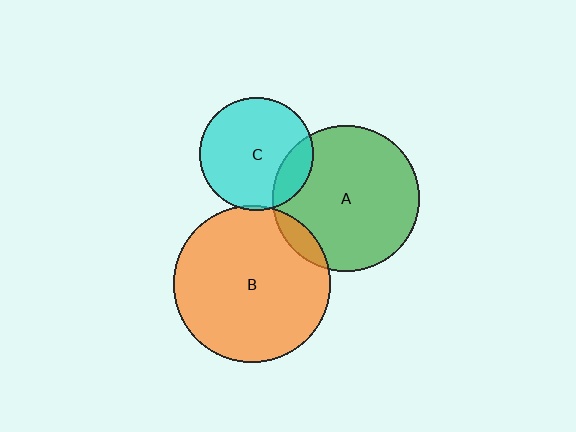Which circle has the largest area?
Circle B (orange).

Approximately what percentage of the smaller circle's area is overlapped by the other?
Approximately 10%.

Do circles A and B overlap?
Yes.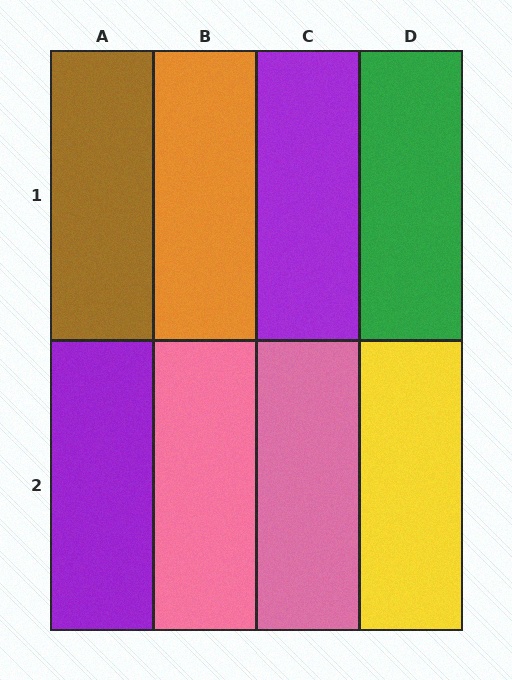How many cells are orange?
1 cell is orange.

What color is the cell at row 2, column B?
Pink.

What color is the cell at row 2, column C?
Pink.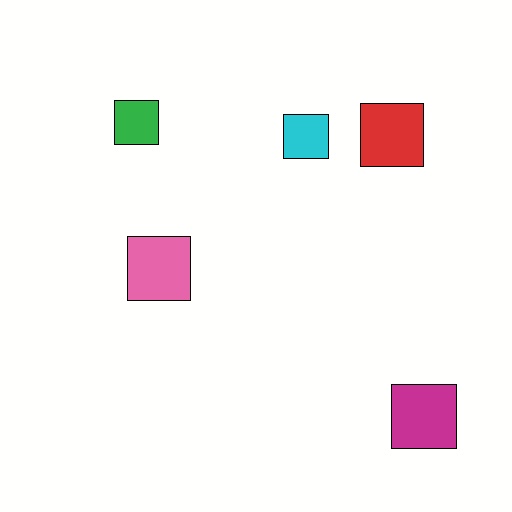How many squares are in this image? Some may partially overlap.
There are 5 squares.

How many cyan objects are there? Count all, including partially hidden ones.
There is 1 cyan object.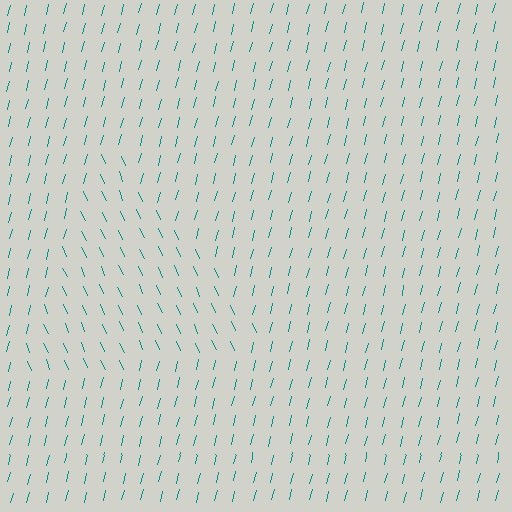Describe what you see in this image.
The image is filled with small teal line segments. A triangle region in the image has lines oriented differently from the surrounding lines, creating a visible texture boundary.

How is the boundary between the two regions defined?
The boundary is defined purely by a change in line orientation (approximately 38 degrees difference). All lines are the same color and thickness.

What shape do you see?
I see a triangle.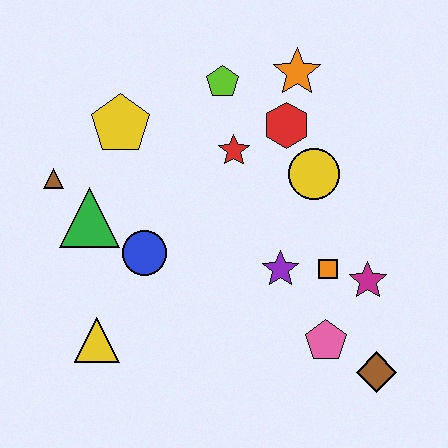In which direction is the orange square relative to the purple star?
The orange square is to the right of the purple star.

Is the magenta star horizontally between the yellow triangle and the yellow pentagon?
No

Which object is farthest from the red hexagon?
The yellow triangle is farthest from the red hexagon.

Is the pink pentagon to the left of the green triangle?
No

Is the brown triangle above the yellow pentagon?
No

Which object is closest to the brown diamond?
The pink pentagon is closest to the brown diamond.